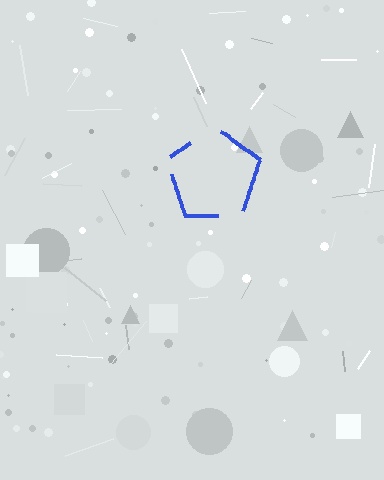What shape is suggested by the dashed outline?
The dashed outline suggests a pentagon.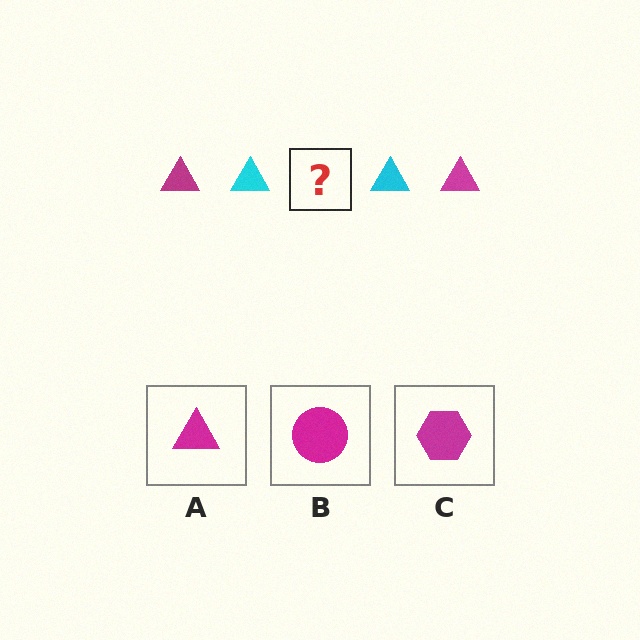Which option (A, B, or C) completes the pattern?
A.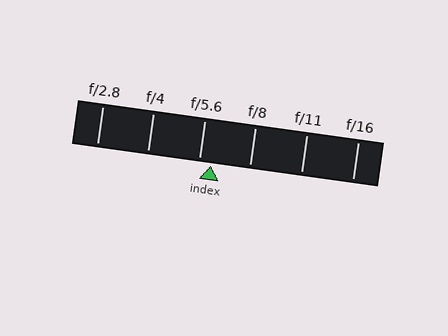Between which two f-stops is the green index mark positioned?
The index mark is between f/5.6 and f/8.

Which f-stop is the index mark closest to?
The index mark is closest to f/5.6.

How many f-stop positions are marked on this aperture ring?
There are 6 f-stop positions marked.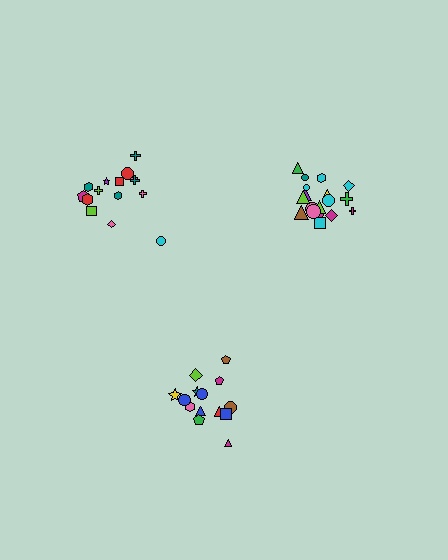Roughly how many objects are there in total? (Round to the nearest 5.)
Roughly 50 objects in total.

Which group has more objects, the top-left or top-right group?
The top-right group.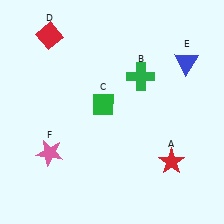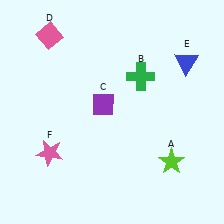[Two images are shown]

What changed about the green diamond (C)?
In Image 1, C is green. In Image 2, it changed to purple.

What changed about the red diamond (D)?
In Image 1, D is red. In Image 2, it changed to pink.